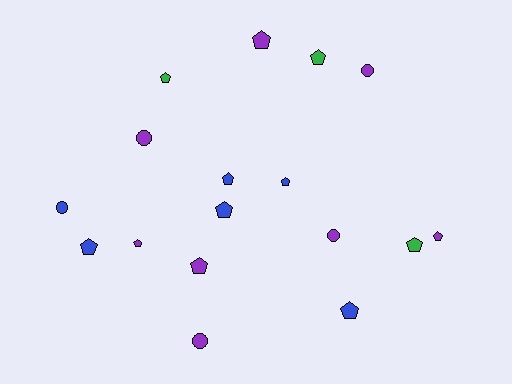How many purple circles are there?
There are 4 purple circles.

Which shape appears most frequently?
Pentagon, with 12 objects.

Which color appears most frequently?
Purple, with 8 objects.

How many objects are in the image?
There are 17 objects.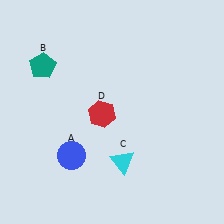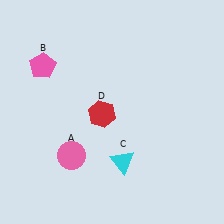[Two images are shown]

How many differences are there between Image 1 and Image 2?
There are 2 differences between the two images.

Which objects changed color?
A changed from blue to pink. B changed from teal to pink.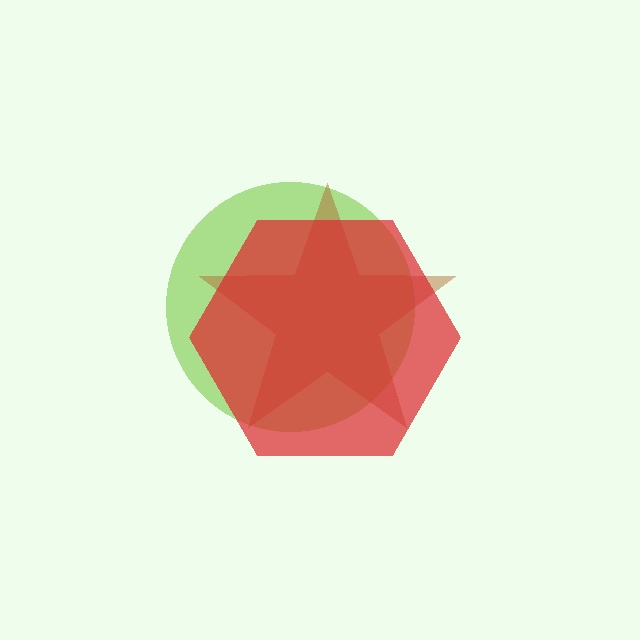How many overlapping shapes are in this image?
There are 3 overlapping shapes in the image.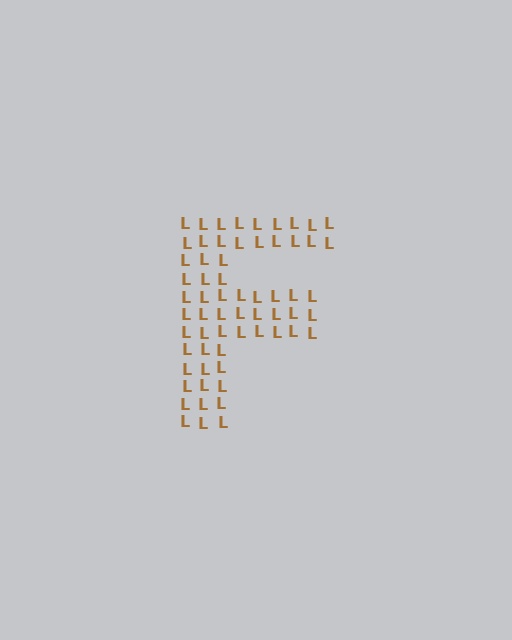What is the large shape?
The large shape is the letter F.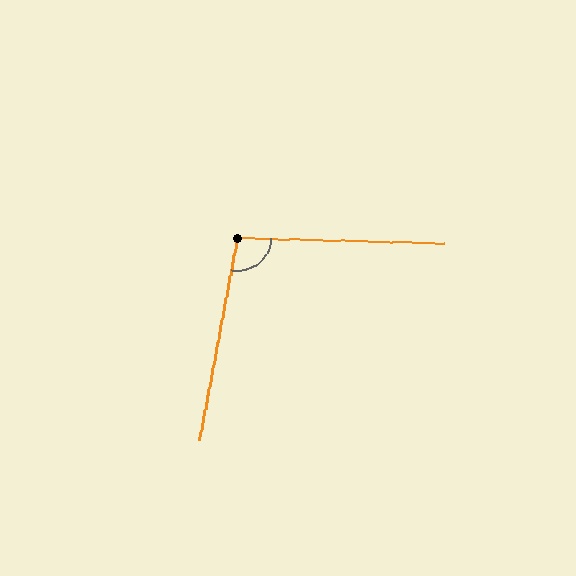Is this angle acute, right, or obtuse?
It is obtuse.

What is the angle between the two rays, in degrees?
Approximately 99 degrees.